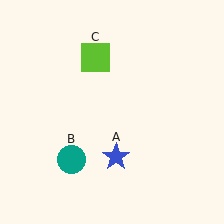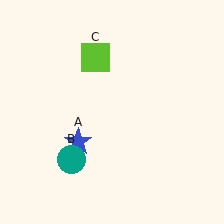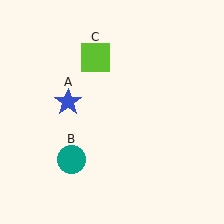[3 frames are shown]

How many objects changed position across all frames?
1 object changed position: blue star (object A).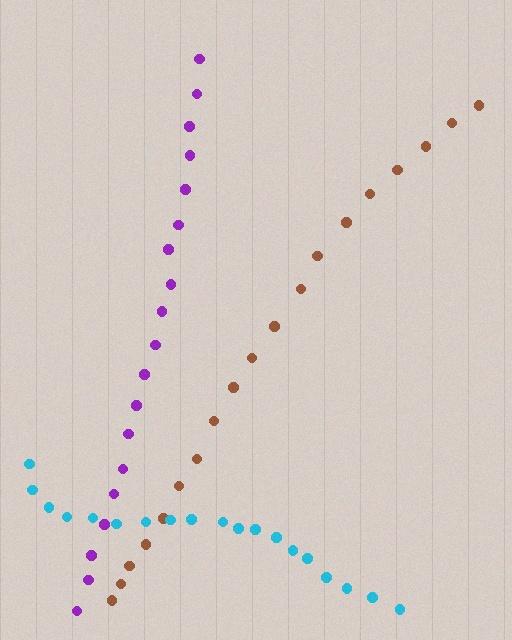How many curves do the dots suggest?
There are 3 distinct paths.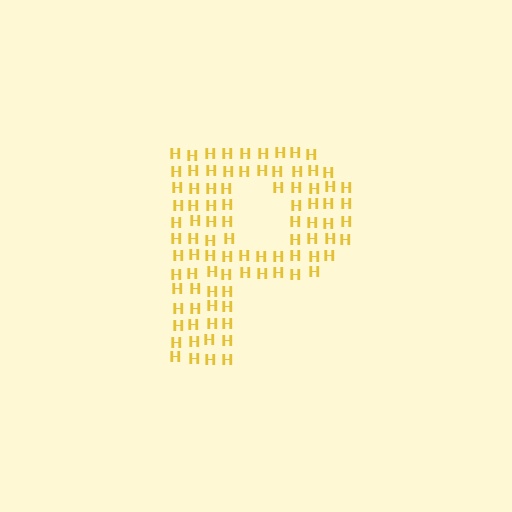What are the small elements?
The small elements are letter H's.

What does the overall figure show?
The overall figure shows the letter P.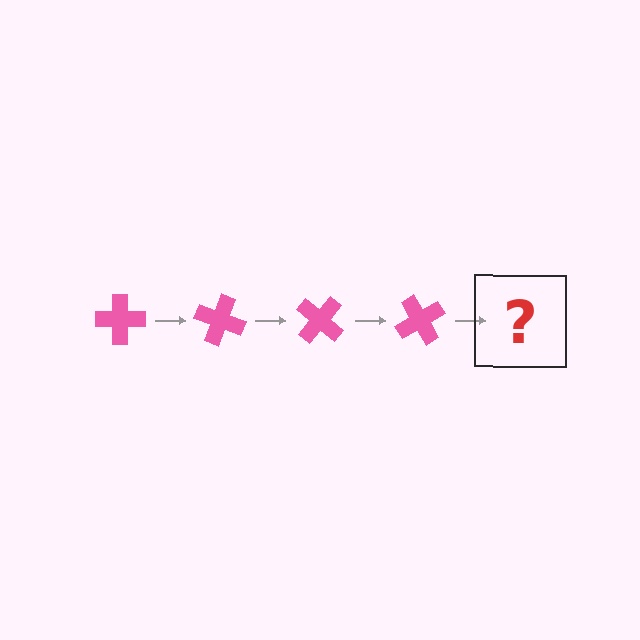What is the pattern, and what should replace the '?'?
The pattern is that the cross rotates 20 degrees each step. The '?' should be a pink cross rotated 80 degrees.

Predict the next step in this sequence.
The next step is a pink cross rotated 80 degrees.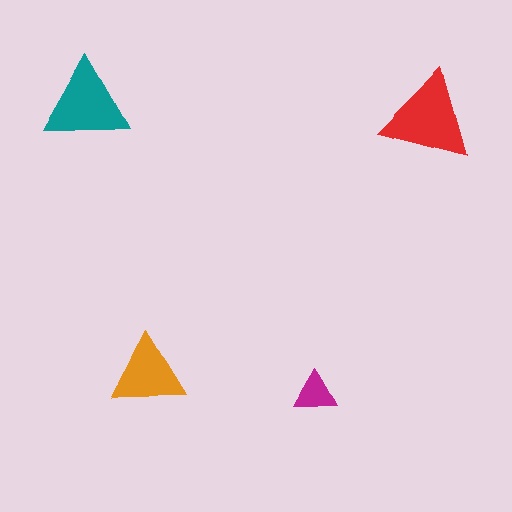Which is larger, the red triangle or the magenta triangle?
The red one.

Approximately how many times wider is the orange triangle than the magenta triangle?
About 1.5 times wider.